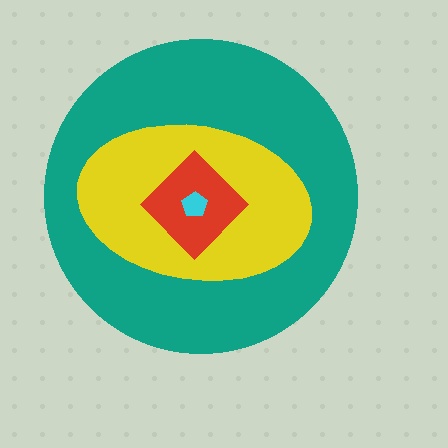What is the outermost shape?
The teal circle.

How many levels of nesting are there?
4.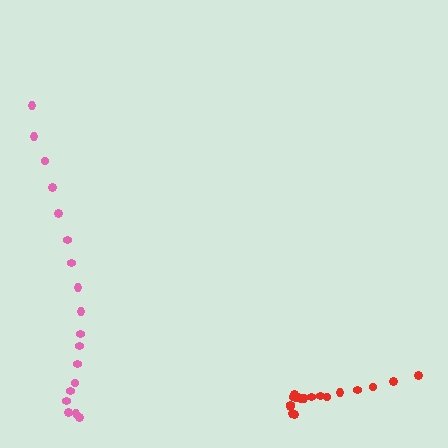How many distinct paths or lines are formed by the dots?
There are 2 distinct paths.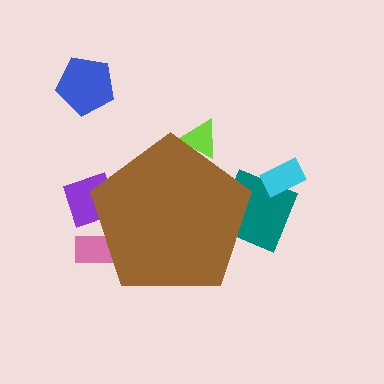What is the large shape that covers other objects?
A brown pentagon.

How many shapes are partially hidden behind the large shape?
4 shapes are partially hidden.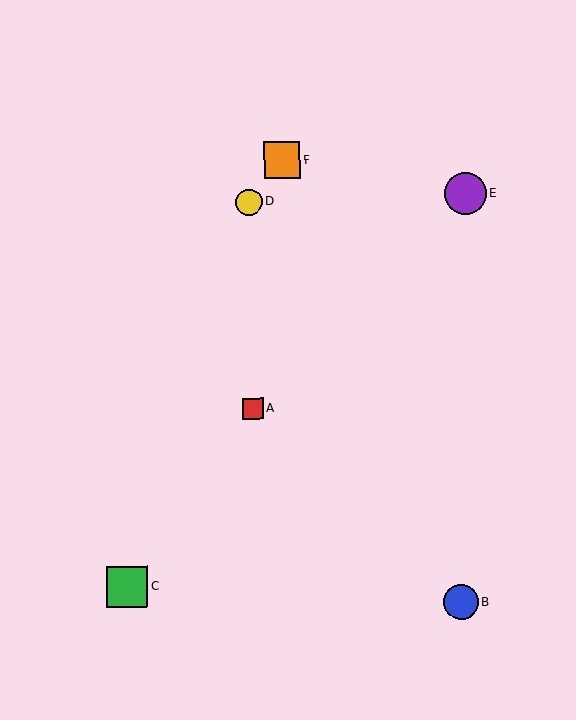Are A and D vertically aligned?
Yes, both are at x≈253.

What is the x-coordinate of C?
Object C is at x≈127.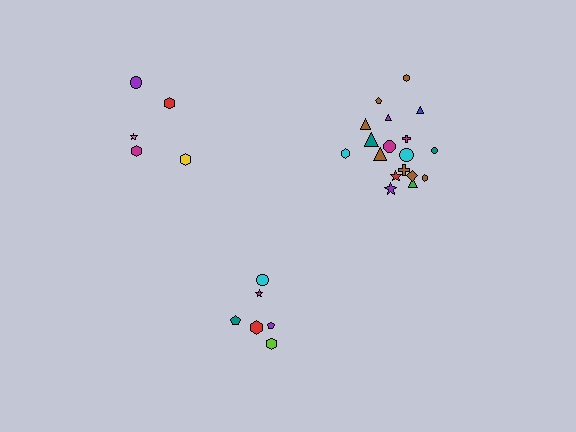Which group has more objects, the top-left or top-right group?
The top-right group.